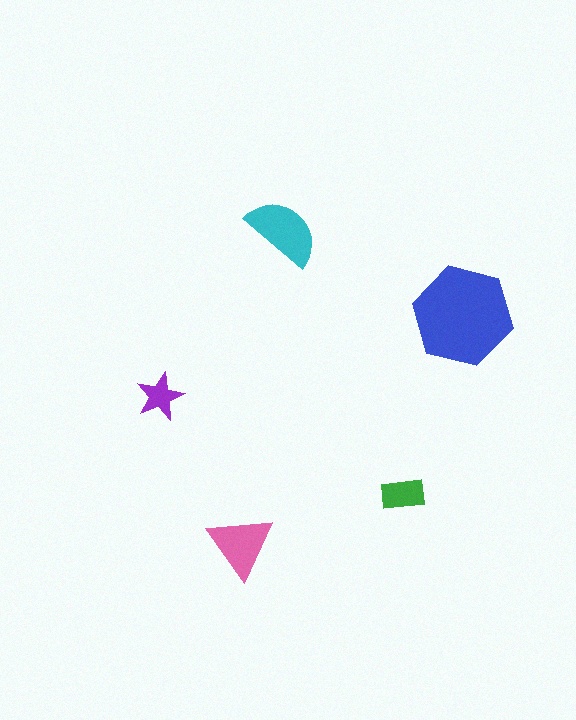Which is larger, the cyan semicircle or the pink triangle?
The cyan semicircle.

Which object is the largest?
The blue hexagon.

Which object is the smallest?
The purple star.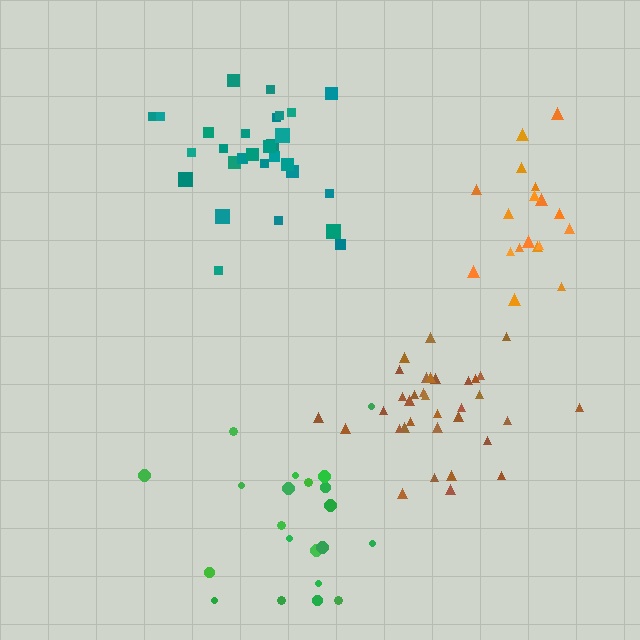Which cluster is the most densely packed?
Brown.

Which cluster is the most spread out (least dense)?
Green.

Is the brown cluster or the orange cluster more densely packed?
Brown.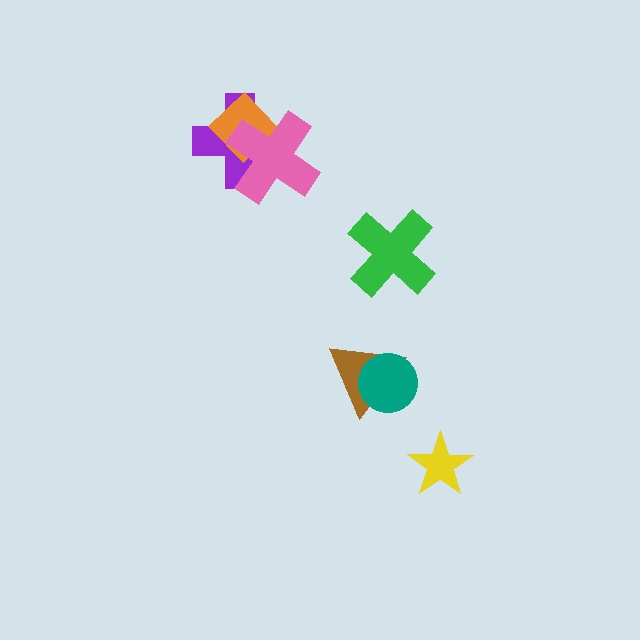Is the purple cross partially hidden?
Yes, it is partially covered by another shape.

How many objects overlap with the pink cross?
2 objects overlap with the pink cross.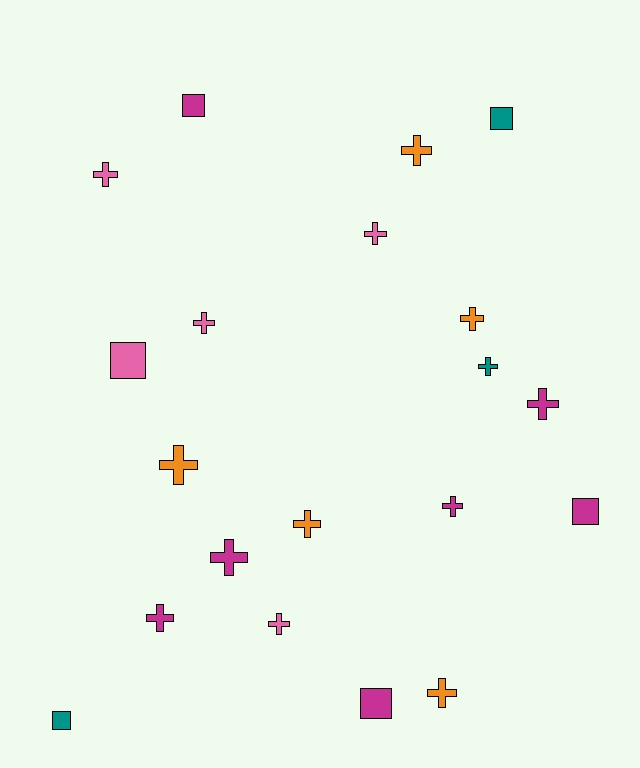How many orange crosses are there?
There are 5 orange crosses.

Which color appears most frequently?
Magenta, with 7 objects.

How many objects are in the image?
There are 20 objects.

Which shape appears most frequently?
Cross, with 14 objects.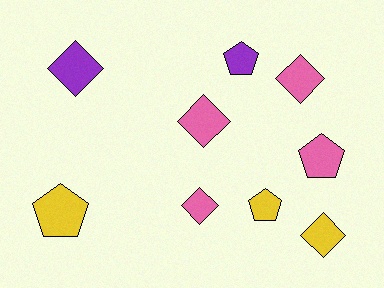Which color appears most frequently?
Pink, with 4 objects.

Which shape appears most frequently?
Diamond, with 5 objects.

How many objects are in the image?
There are 9 objects.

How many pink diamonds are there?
There are 3 pink diamonds.